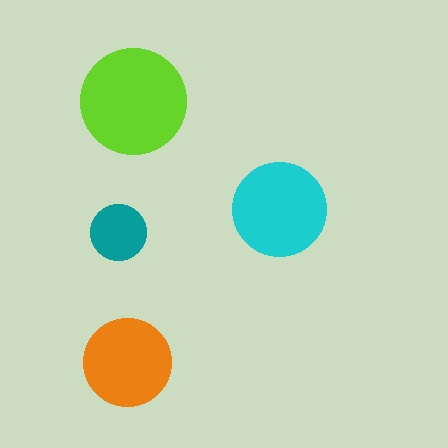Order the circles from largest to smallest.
the lime one, the cyan one, the orange one, the teal one.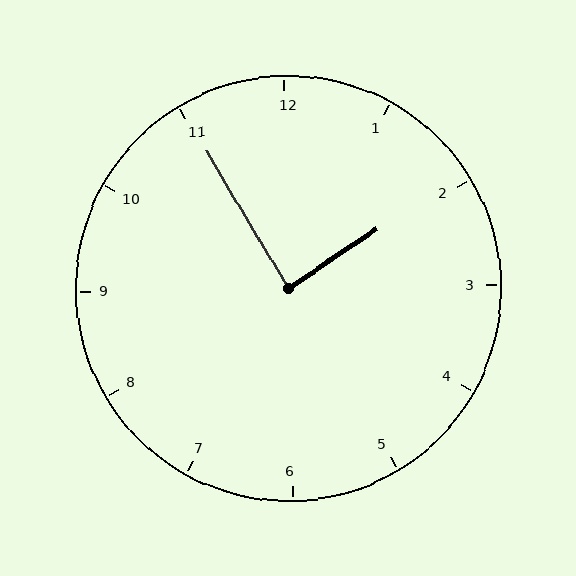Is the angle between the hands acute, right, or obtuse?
It is right.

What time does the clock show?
1:55.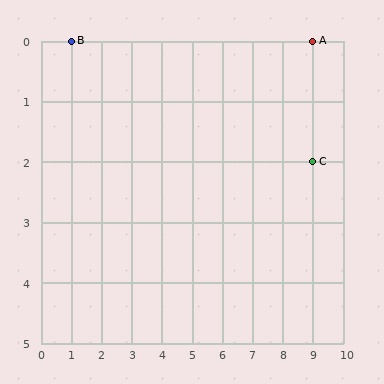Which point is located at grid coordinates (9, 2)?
Point C is at (9, 2).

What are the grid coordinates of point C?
Point C is at grid coordinates (9, 2).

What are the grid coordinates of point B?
Point B is at grid coordinates (1, 0).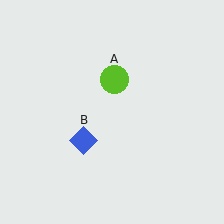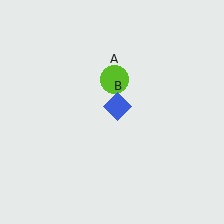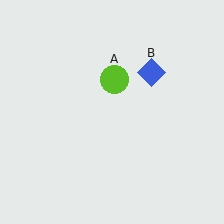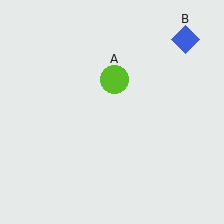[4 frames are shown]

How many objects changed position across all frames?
1 object changed position: blue diamond (object B).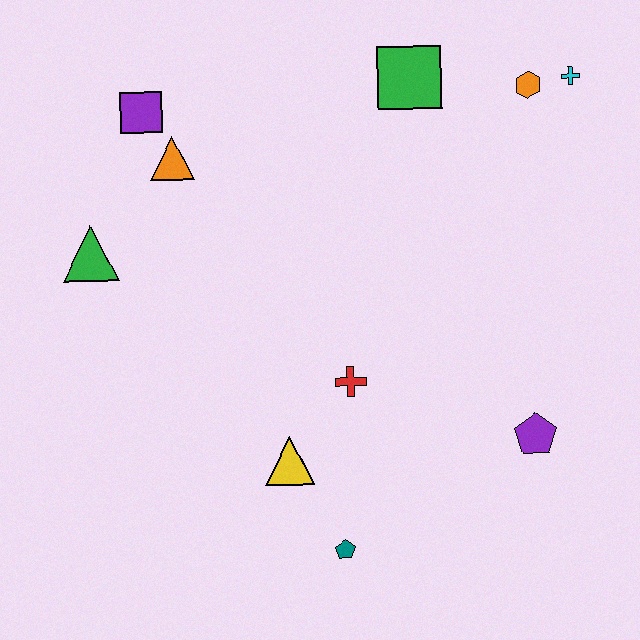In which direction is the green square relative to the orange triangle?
The green square is to the right of the orange triangle.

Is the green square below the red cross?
No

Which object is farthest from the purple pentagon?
The purple square is farthest from the purple pentagon.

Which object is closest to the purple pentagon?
The red cross is closest to the purple pentagon.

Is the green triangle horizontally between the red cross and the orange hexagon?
No